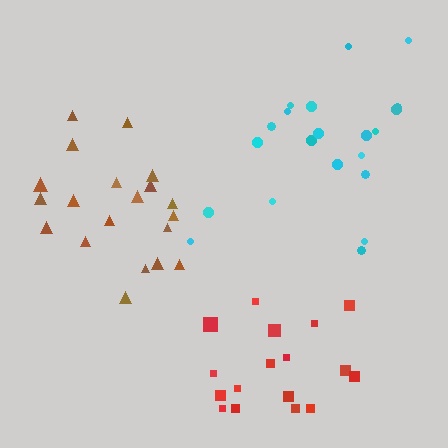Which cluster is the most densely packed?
Red.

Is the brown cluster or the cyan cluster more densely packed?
Brown.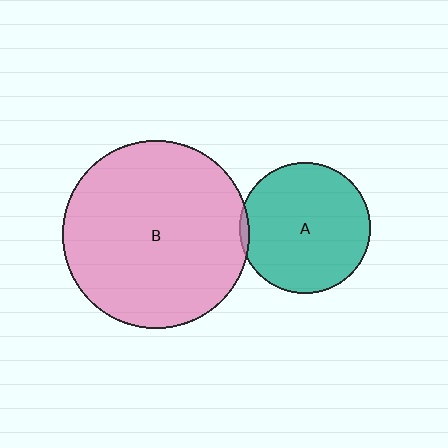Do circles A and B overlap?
Yes.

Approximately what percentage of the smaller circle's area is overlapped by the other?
Approximately 5%.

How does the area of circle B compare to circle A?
Approximately 2.0 times.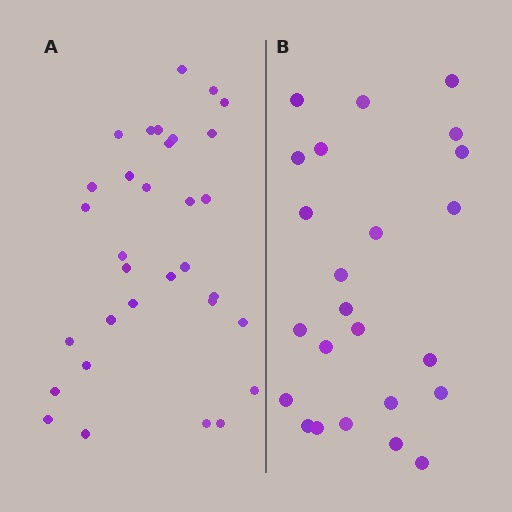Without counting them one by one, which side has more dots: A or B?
Region A (the left region) has more dots.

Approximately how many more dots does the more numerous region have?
Region A has roughly 8 or so more dots than region B.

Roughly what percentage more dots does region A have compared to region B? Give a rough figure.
About 35% more.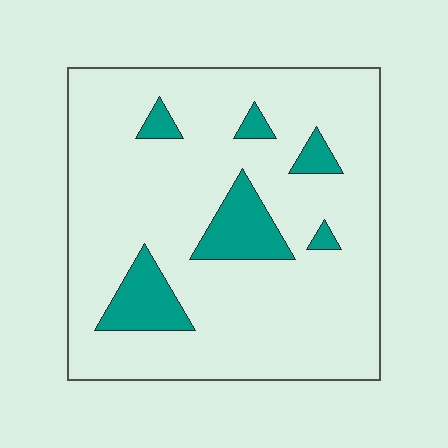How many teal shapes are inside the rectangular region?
6.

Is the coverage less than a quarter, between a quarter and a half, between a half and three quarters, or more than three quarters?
Less than a quarter.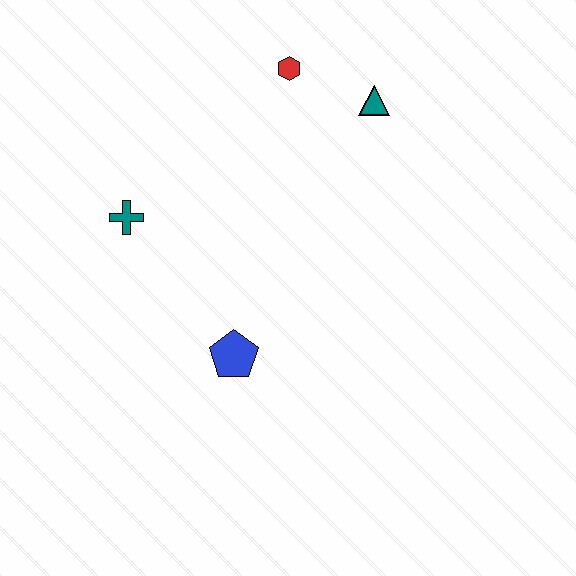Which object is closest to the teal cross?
The blue pentagon is closest to the teal cross.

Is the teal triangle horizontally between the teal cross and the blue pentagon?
No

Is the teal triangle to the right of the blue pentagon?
Yes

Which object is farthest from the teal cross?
The teal triangle is farthest from the teal cross.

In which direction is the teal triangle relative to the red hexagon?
The teal triangle is to the right of the red hexagon.